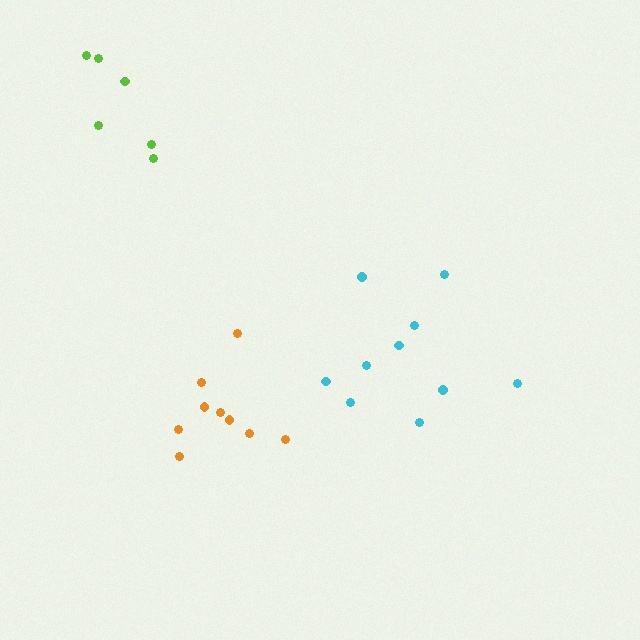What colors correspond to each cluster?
The clusters are colored: cyan, orange, lime.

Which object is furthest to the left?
The lime cluster is leftmost.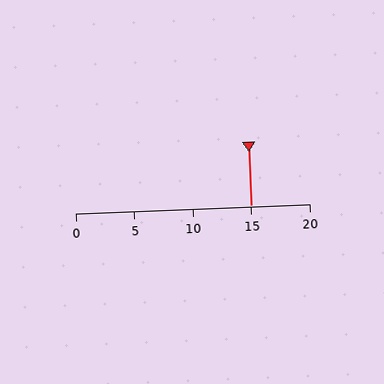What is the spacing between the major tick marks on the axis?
The major ticks are spaced 5 apart.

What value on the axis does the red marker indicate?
The marker indicates approximately 15.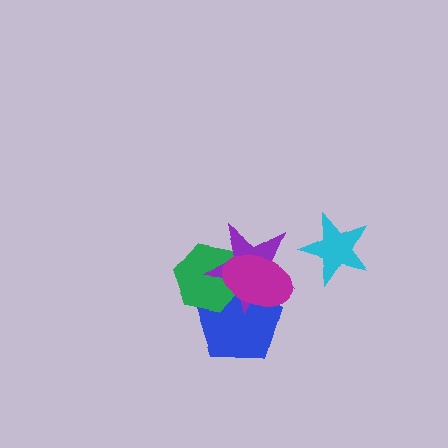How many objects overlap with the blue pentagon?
3 objects overlap with the blue pentagon.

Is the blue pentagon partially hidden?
Yes, it is partially covered by another shape.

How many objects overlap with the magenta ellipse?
3 objects overlap with the magenta ellipse.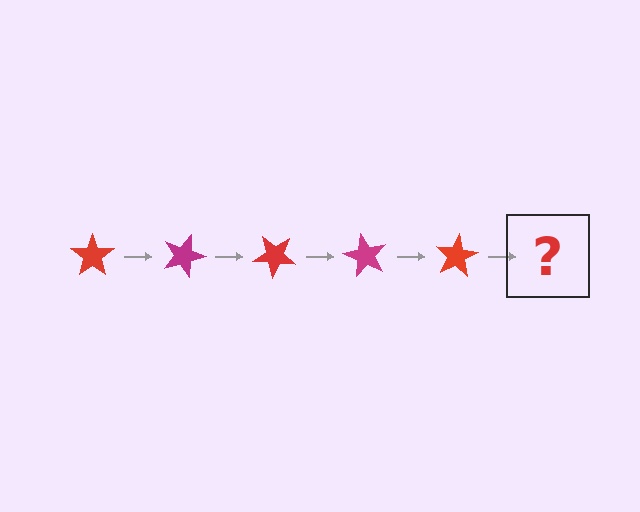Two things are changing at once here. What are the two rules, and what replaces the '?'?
The two rules are that it rotates 20 degrees each step and the color cycles through red and magenta. The '?' should be a magenta star, rotated 100 degrees from the start.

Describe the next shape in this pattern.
It should be a magenta star, rotated 100 degrees from the start.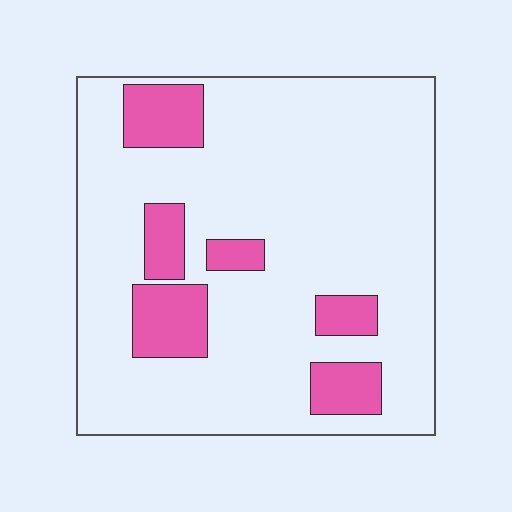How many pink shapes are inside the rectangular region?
6.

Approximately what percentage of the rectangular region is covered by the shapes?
Approximately 15%.